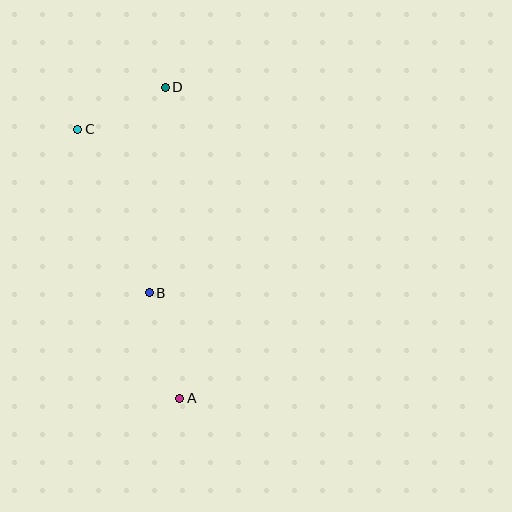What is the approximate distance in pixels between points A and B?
The distance between A and B is approximately 110 pixels.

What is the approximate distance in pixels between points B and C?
The distance between B and C is approximately 178 pixels.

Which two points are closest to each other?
Points C and D are closest to each other.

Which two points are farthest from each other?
Points A and D are farthest from each other.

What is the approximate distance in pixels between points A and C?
The distance between A and C is approximately 288 pixels.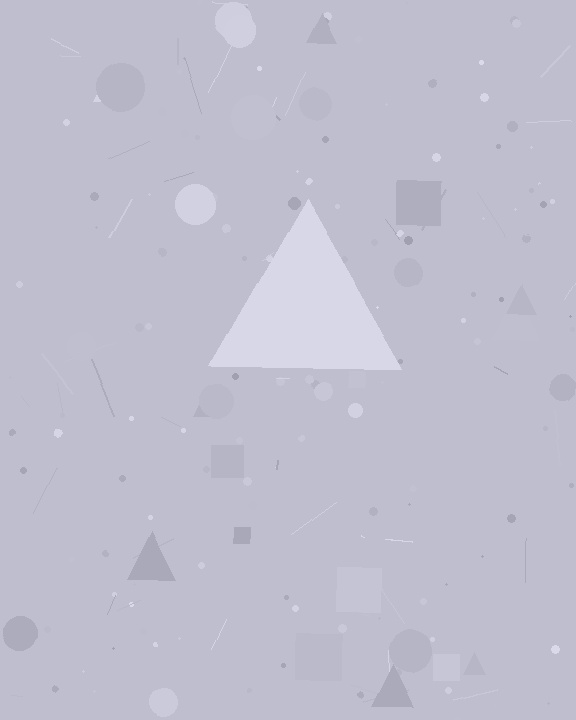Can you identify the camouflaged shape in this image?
The camouflaged shape is a triangle.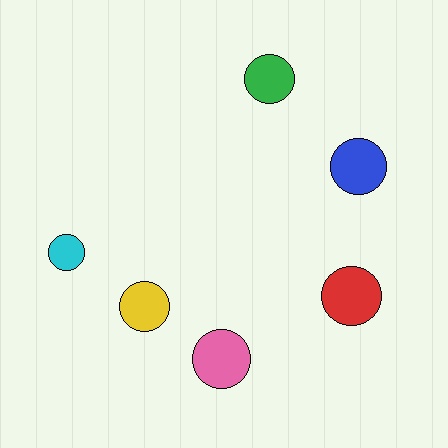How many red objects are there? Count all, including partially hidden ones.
There is 1 red object.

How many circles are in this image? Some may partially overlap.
There are 6 circles.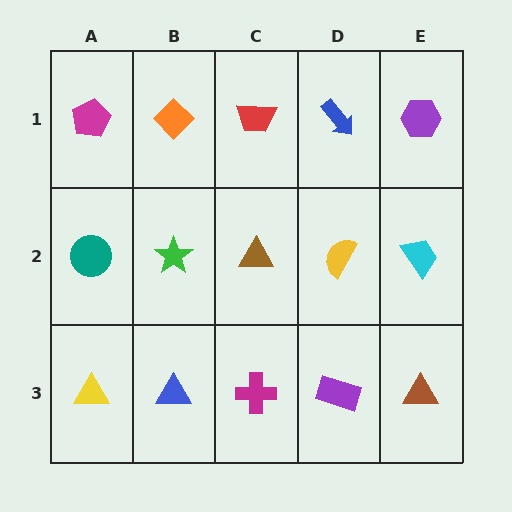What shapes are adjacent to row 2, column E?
A purple hexagon (row 1, column E), a brown triangle (row 3, column E), a yellow semicircle (row 2, column D).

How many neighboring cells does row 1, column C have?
3.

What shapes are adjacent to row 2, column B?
An orange diamond (row 1, column B), a blue triangle (row 3, column B), a teal circle (row 2, column A), a brown triangle (row 2, column C).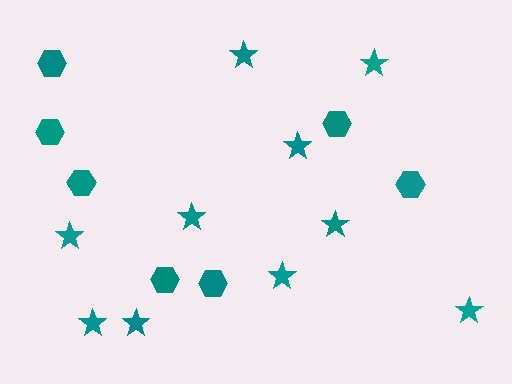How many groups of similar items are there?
There are 2 groups: one group of hexagons (7) and one group of stars (10).